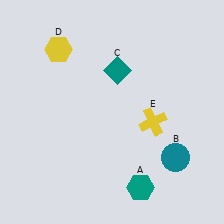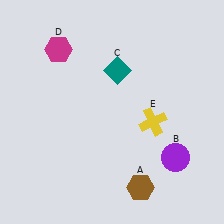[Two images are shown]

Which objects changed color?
A changed from teal to brown. B changed from teal to purple. D changed from yellow to magenta.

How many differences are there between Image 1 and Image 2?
There are 3 differences between the two images.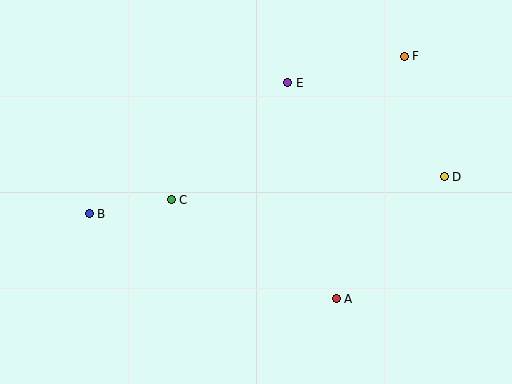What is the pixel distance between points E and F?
The distance between E and F is 119 pixels.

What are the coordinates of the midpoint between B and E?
The midpoint between B and E is at (189, 148).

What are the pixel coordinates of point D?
Point D is at (444, 177).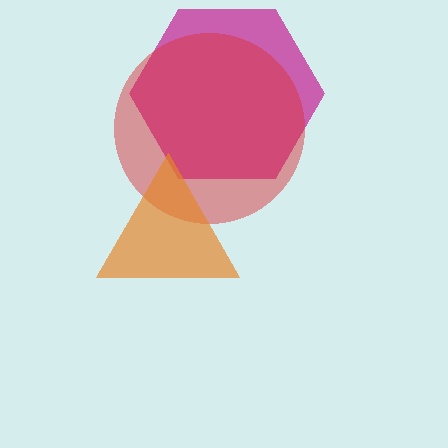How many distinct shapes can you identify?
There are 3 distinct shapes: a magenta hexagon, a red circle, an orange triangle.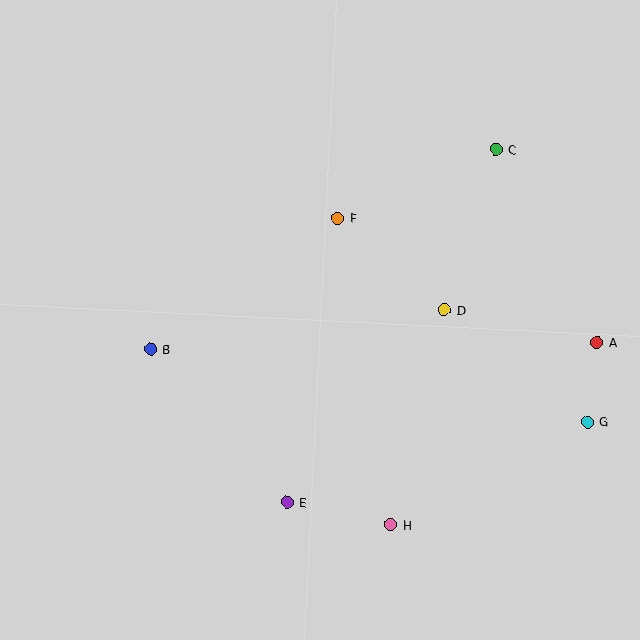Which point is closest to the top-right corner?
Point C is closest to the top-right corner.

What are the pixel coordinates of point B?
Point B is at (151, 349).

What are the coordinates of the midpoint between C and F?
The midpoint between C and F is at (417, 184).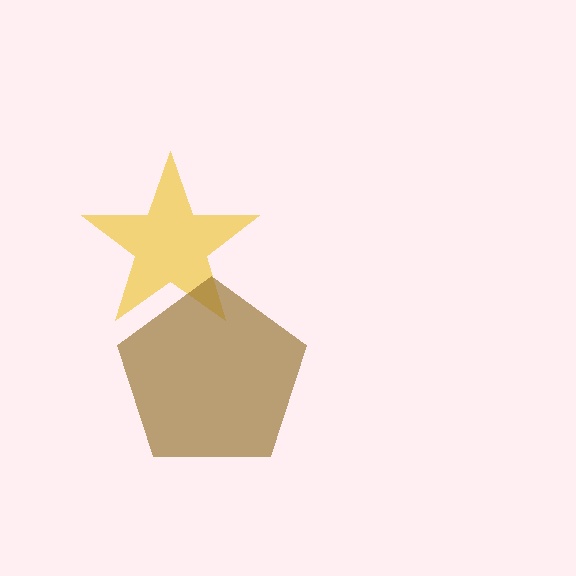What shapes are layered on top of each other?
The layered shapes are: a yellow star, a brown pentagon.